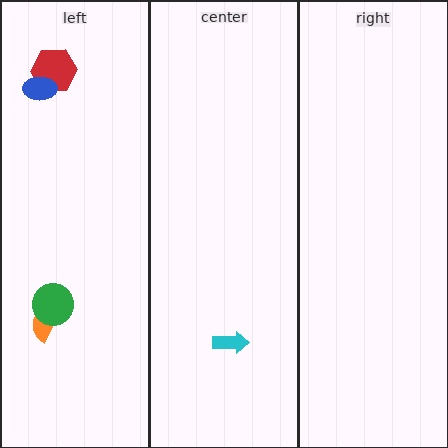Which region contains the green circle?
The left region.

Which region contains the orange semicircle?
The left region.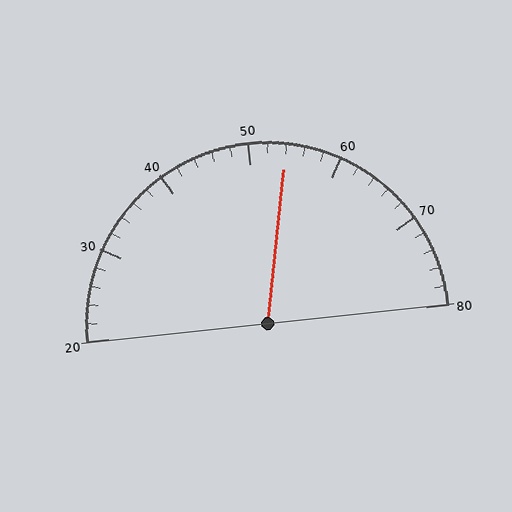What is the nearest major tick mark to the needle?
The nearest major tick mark is 50.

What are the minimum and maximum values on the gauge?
The gauge ranges from 20 to 80.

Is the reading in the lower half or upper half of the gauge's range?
The reading is in the upper half of the range (20 to 80).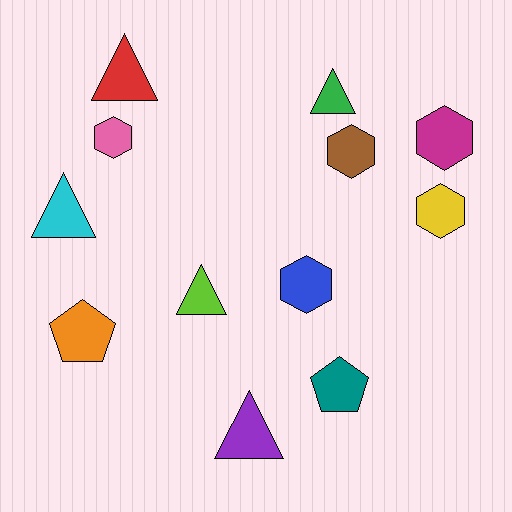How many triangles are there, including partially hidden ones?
There are 5 triangles.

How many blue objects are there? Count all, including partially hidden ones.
There is 1 blue object.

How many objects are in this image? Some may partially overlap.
There are 12 objects.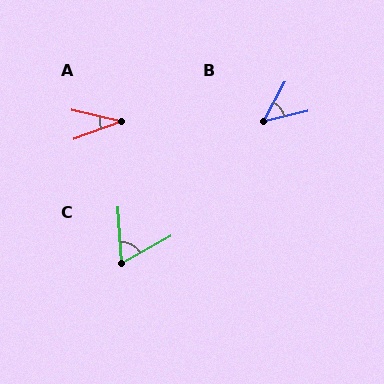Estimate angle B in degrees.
Approximately 49 degrees.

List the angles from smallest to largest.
A (33°), B (49°), C (64°).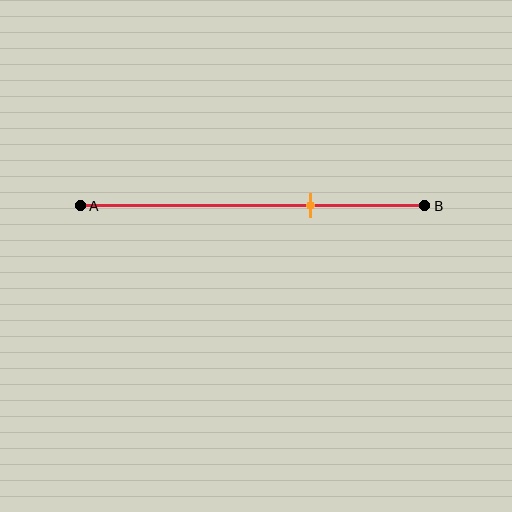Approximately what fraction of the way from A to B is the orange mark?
The orange mark is approximately 65% of the way from A to B.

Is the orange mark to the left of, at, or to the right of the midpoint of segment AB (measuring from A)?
The orange mark is to the right of the midpoint of segment AB.